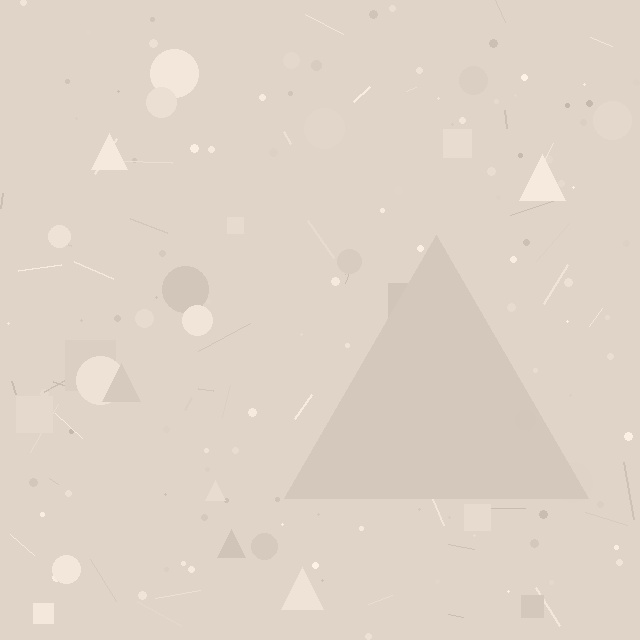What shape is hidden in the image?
A triangle is hidden in the image.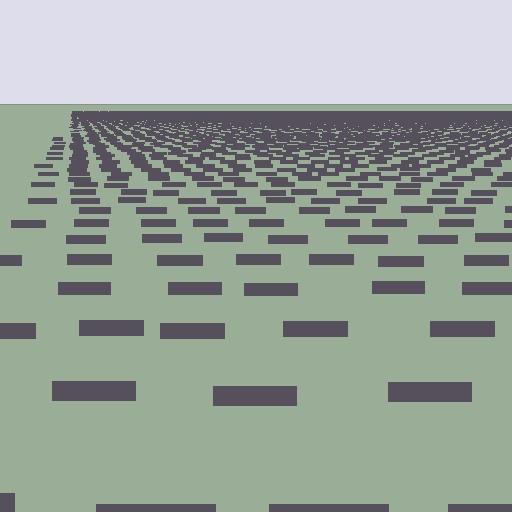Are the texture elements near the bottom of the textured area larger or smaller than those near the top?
Larger. Near the bottom, elements are closer to the viewer and appear at a bigger on-screen size.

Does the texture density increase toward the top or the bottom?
Density increases toward the top.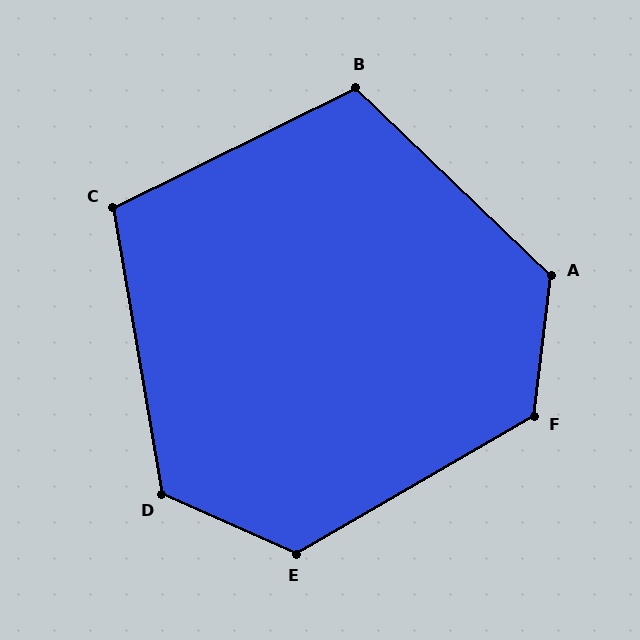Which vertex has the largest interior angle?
A, at approximately 127 degrees.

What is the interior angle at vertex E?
Approximately 126 degrees (obtuse).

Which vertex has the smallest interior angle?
C, at approximately 107 degrees.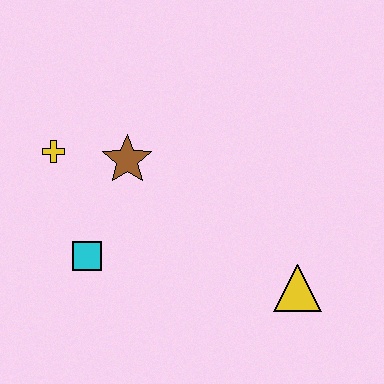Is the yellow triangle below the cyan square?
Yes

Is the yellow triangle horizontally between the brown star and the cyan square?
No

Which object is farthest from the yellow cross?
The yellow triangle is farthest from the yellow cross.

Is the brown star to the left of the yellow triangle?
Yes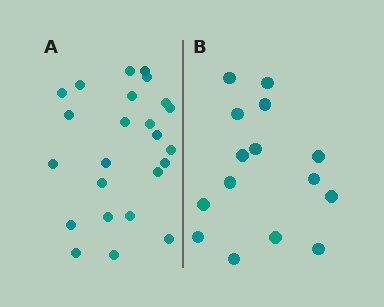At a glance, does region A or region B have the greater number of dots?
Region A (the left region) has more dots.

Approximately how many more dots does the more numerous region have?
Region A has roughly 8 or so more dots than region B.